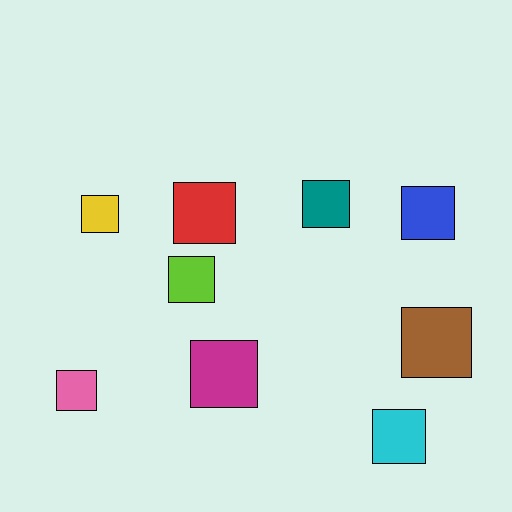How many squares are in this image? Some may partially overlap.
There are 9 squares.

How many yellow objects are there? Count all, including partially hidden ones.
There is 1 yellow object.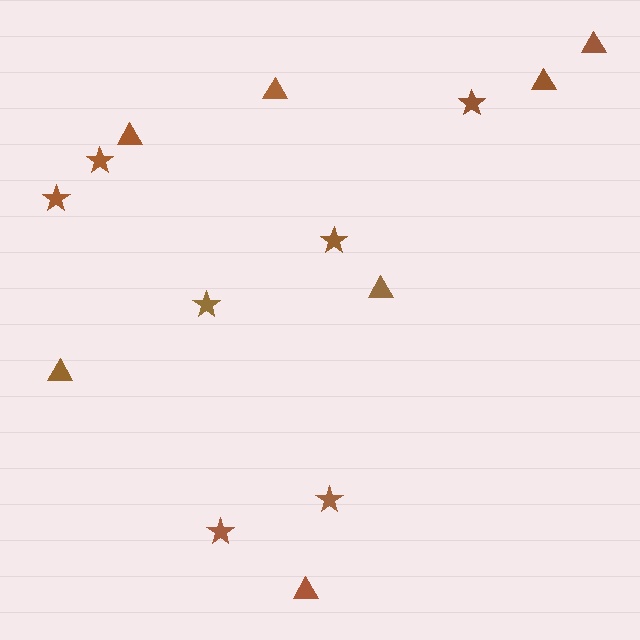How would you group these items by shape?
There are 2 groups: one group of stars (7) and one group of triangles (7).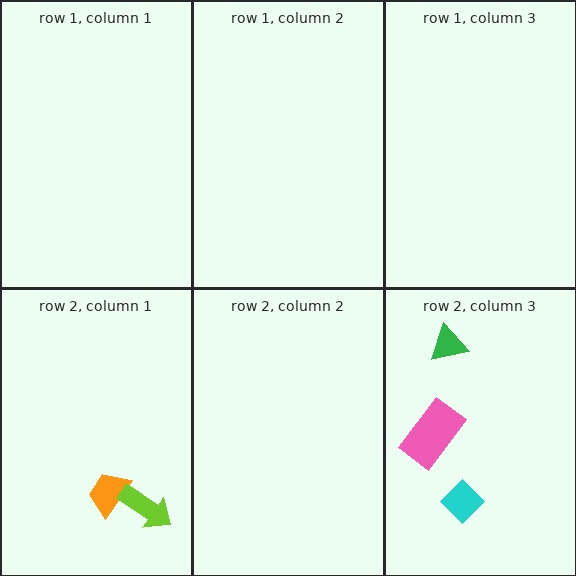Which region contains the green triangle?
The row 2, column 3 region.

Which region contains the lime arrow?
The row 2, column 1 region.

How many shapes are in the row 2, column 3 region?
3.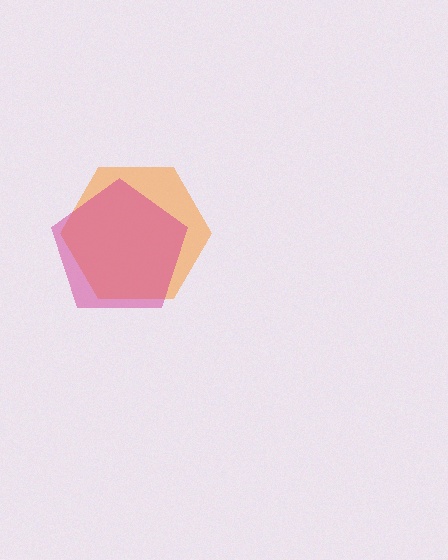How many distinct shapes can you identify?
There are 2 distinct shapes: an orange hexagon, a magenta pentagon.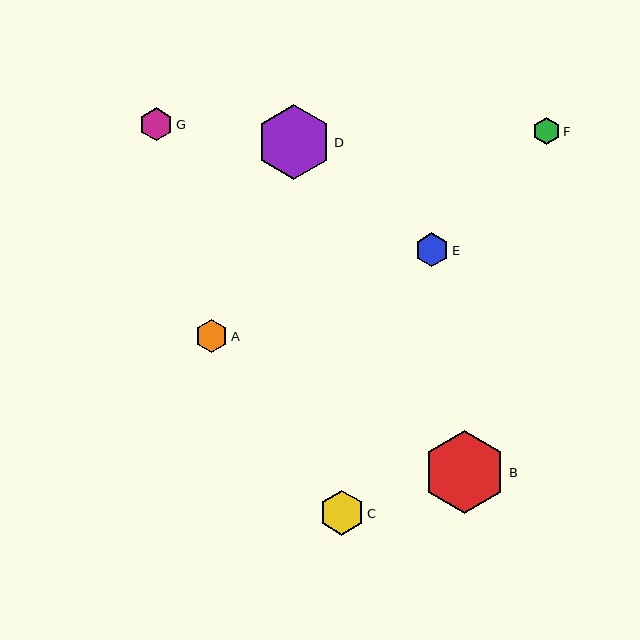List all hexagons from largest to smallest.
From largest to smallest: B, D, C, E, A, G, F.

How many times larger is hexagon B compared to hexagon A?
Hexagon B is approximately 2.5 times the size of hexagon A.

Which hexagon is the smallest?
Hexagon F is the smallest with a size of approximately 27 pixels.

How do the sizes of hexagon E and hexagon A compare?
Hexagon E and hexagon A are approximately the same size.